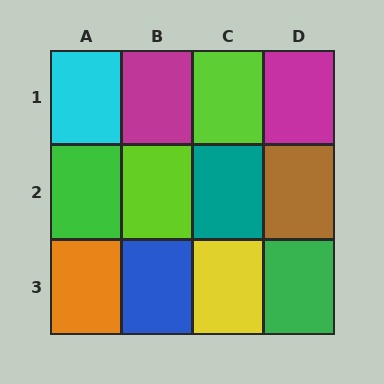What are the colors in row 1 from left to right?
Cyan, magenta, lime, magenta.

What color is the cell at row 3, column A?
Orange.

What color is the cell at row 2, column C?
Teal.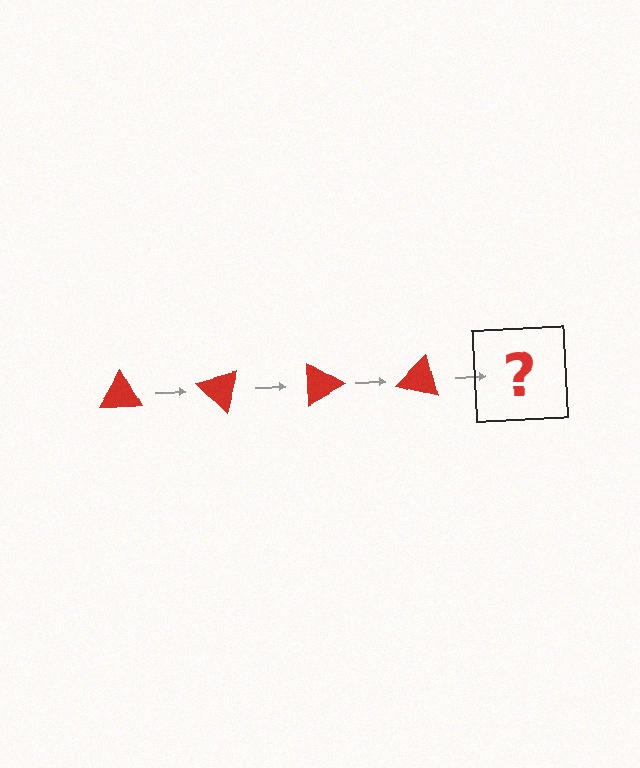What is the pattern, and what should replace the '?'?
The pattern is that the triangle rotates 45 degrees each step. The '?' should be a red triangle rotated 180 degrees.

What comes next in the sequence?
The next element should be a red triangle rotated 180 degrees.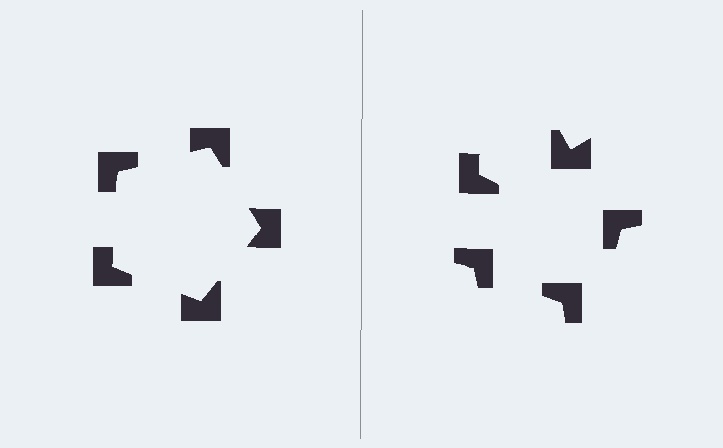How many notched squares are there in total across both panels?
10 — 5 on each side.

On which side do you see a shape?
An illusory pentagon appears on the left side. On the right side the wedge cuts are rotated, so no coherent shape forms.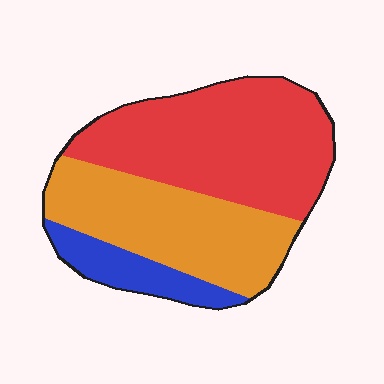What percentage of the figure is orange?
Orange covers roughly 40% of the figure.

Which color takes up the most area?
Red, at roughly 50%.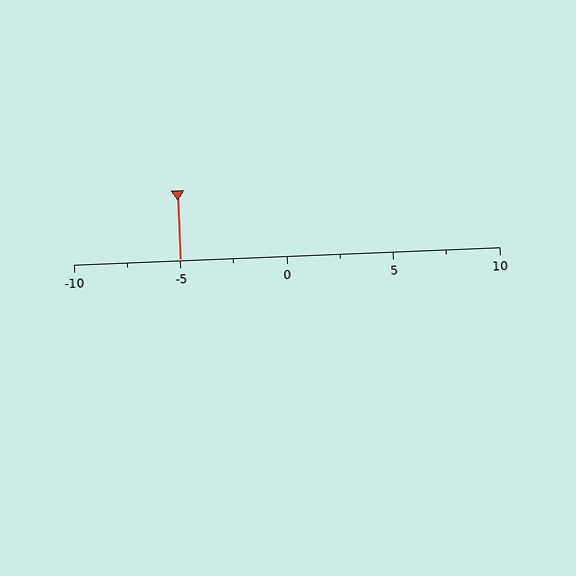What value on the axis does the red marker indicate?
The marker indicates approximately -5.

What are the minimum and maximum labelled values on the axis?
The axis runs from -10 to 10.